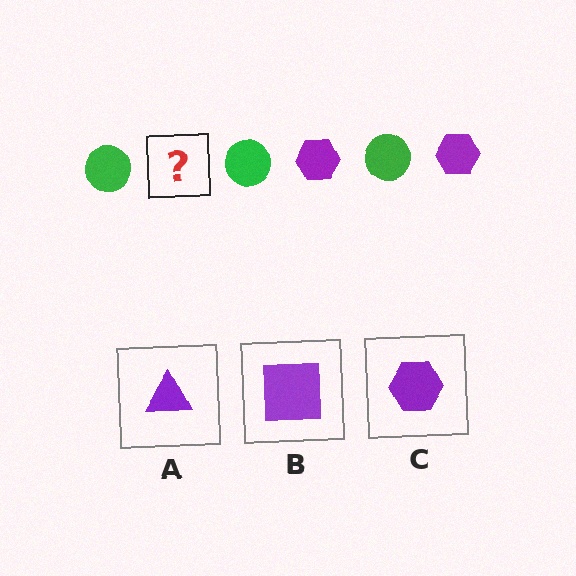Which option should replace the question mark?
Option C.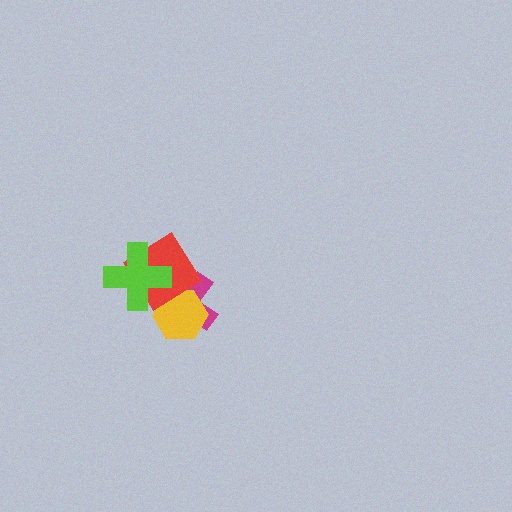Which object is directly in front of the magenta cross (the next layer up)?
The yellow hexagon is directly in front of the magenta cross.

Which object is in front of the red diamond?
The lime cross is in front of the red diamond.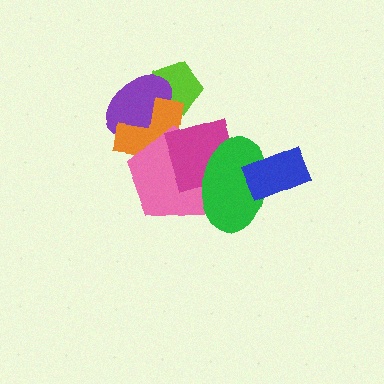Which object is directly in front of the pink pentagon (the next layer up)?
The magenta square is directly in front of the pink pentagon.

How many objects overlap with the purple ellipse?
3 objects overlap with the purple ellipse.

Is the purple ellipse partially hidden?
Yes, it is partially covered by another shape.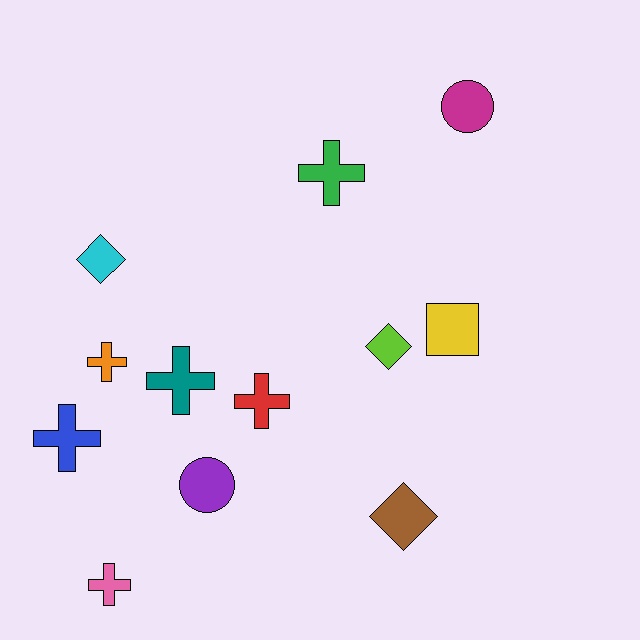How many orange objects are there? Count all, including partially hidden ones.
There is 1 orange object.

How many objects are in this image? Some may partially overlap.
There are 12 objects.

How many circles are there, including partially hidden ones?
There are 2 circles.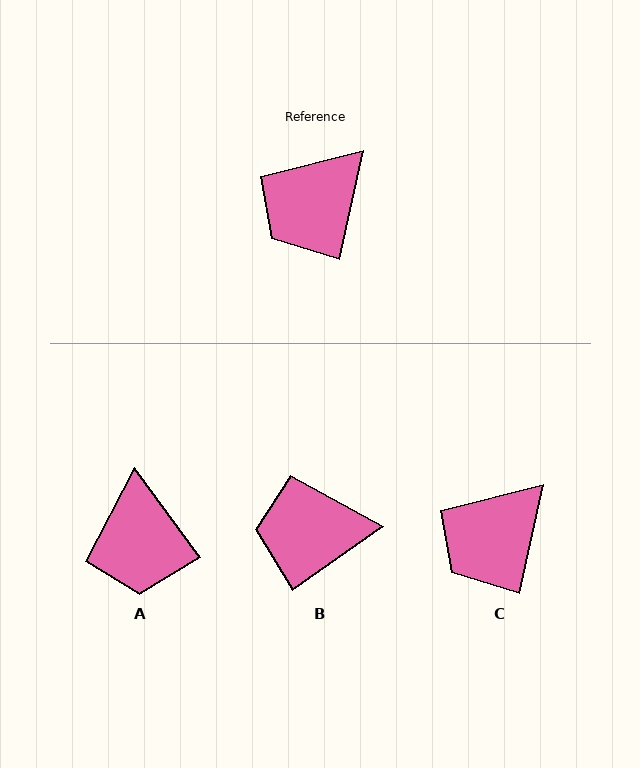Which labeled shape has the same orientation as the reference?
C.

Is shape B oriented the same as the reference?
No, it is off by about 42 degrees.